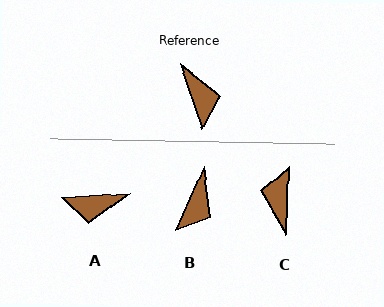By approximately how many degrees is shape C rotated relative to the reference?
Approximately 159 degrees counter-clockwise.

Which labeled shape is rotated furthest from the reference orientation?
C, about 159 degrees away.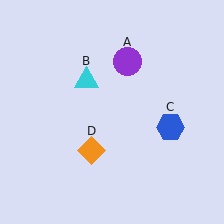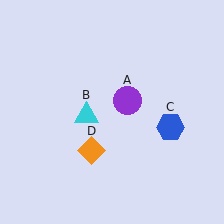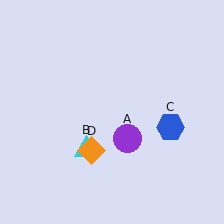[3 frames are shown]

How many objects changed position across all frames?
2 objects changed position: purple circle (object A), cyan triangle (object B).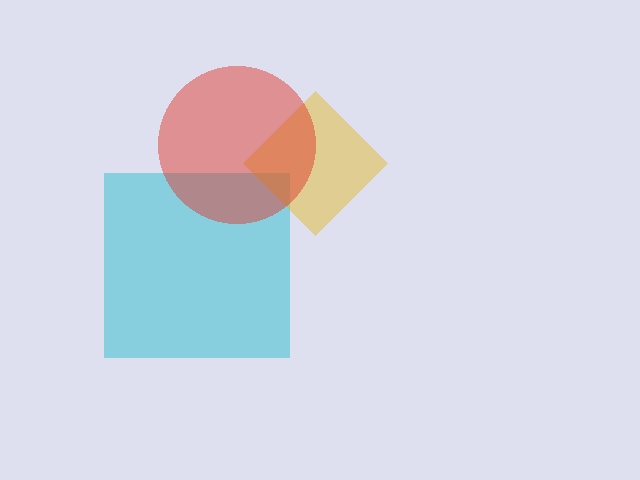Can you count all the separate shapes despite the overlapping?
Yes, there are 3 separate shapes.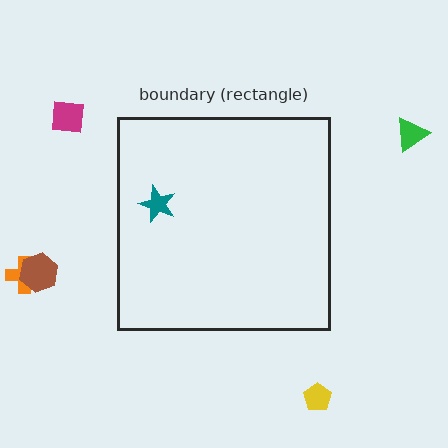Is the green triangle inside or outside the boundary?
Outside.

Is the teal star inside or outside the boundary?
Inside.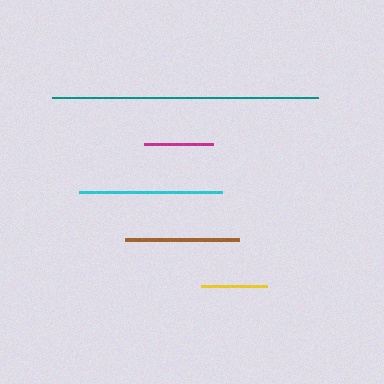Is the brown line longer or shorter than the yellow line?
The brown line is longer than the yellow line.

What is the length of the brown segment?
The brown segment is approximately 114 pixels long.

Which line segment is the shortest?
The yellow line is the shortest at approximately 66 pixels.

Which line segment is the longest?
The teal line is the longest at approximately 266 pixels.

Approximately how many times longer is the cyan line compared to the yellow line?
The cyan line is approximately 2.2 times the length of the yellow line.